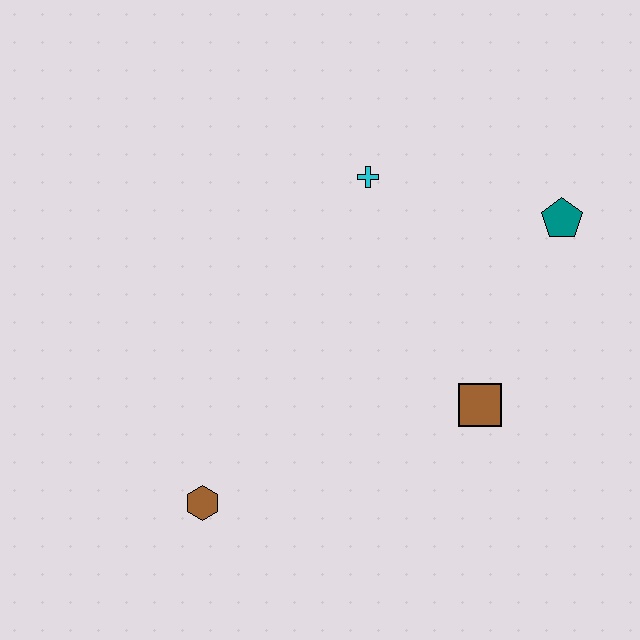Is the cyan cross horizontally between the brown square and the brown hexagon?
Yes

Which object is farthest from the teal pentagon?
The brown hexagon is farthest from the teal pentagon.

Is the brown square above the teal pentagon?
No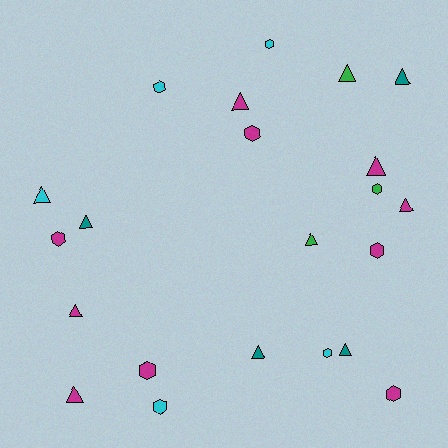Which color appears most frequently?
Magenta, with 10 objects.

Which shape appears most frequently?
Triangle, with 12 objects.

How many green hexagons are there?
There is 1 green hexagon.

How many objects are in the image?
There are 22 objects.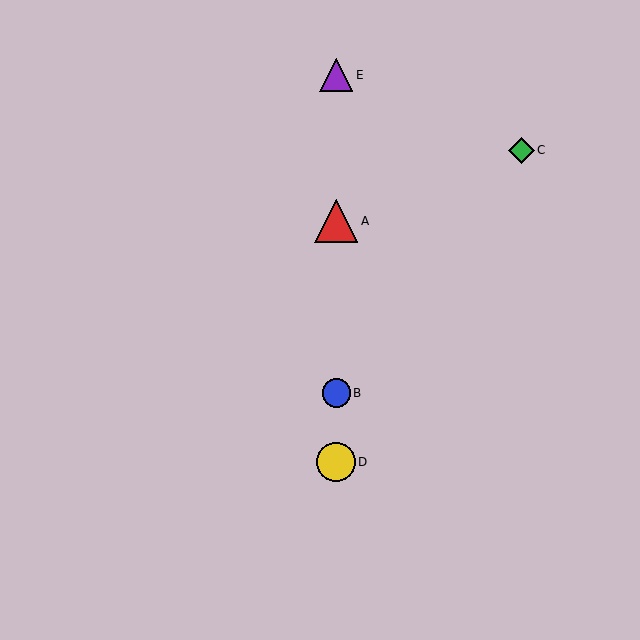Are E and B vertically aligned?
Yes, both are at x≈336.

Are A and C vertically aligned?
No, A is at x≈336 and C is at x≈521.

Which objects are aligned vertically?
Objects A, B, D, E are aligned vertically.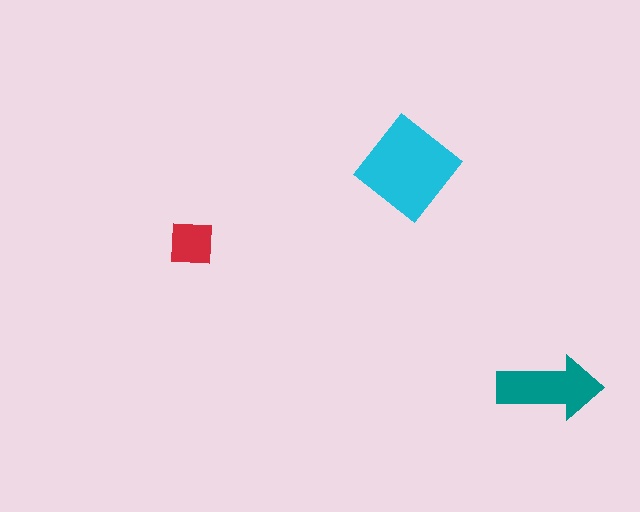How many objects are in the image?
There are 3 objects in the image.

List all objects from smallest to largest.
The red square, the teal arrow, the cyan diamond.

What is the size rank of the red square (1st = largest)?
3rd.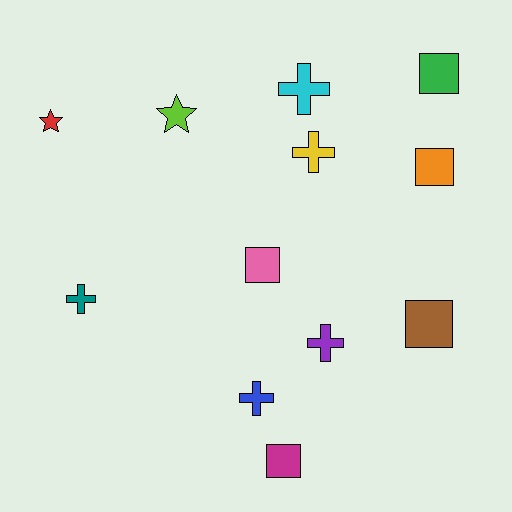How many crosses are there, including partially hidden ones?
There are 5 crosses.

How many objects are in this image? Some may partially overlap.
There are 12 objects.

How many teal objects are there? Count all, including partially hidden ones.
There is 1 teal object.